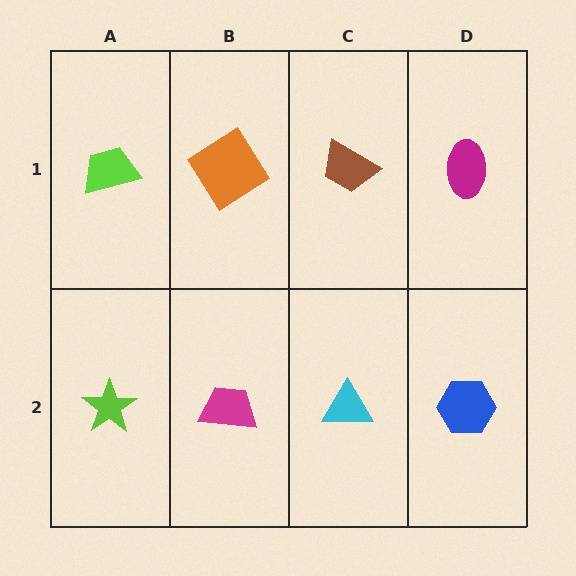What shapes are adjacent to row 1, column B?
A magenta trapezoid (row 2, column B), a lime trapezoid (row 1, column A), a brown trapezoid (row 1, column C).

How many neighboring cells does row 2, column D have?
2.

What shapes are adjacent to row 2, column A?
A lime trapezoid (row 1, column A), a magenta trapezoid (row 2, column B).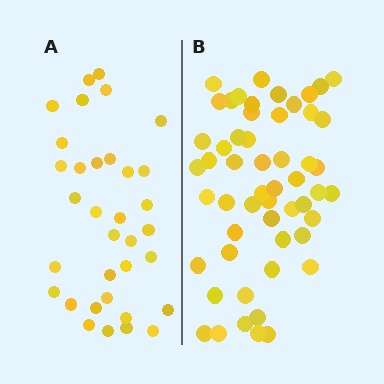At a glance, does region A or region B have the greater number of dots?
Region B (the right region) has more dots.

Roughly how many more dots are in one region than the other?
Region B has approximately 20 more dots than region A.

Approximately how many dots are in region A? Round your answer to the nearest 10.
About 30 dots. (The exact count is 34, which rounds to 30.)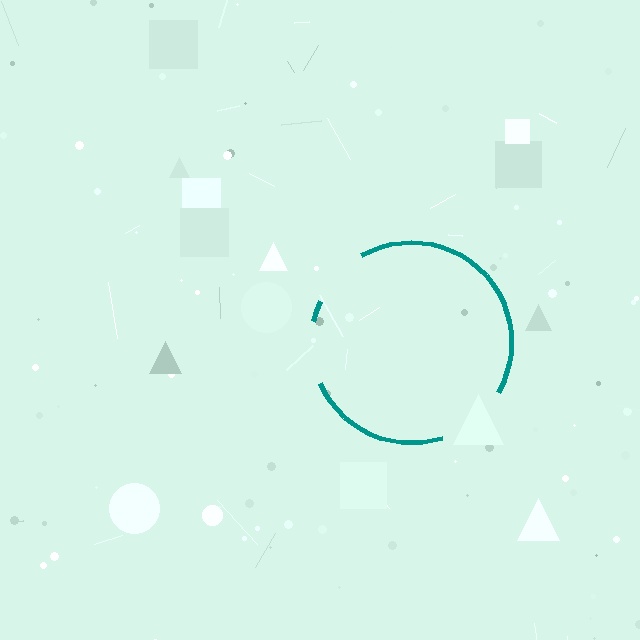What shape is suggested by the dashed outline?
The dashed outline suggests a circle.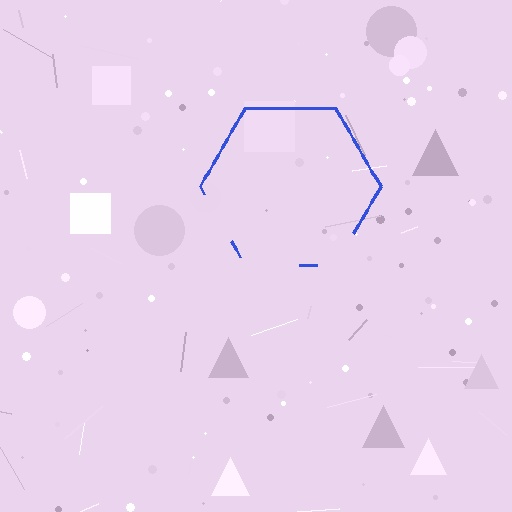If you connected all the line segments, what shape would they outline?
They would outline a hexagon.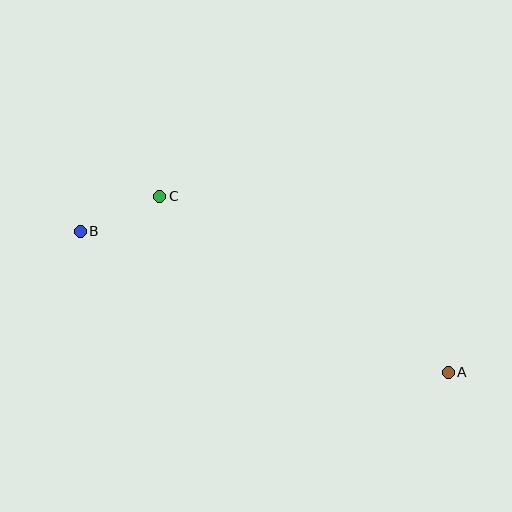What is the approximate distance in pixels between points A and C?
The distance between A and C is approximately 338 pixels.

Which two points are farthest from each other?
Points A and B are farthest from each other.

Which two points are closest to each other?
Points B and C are closest to each other.